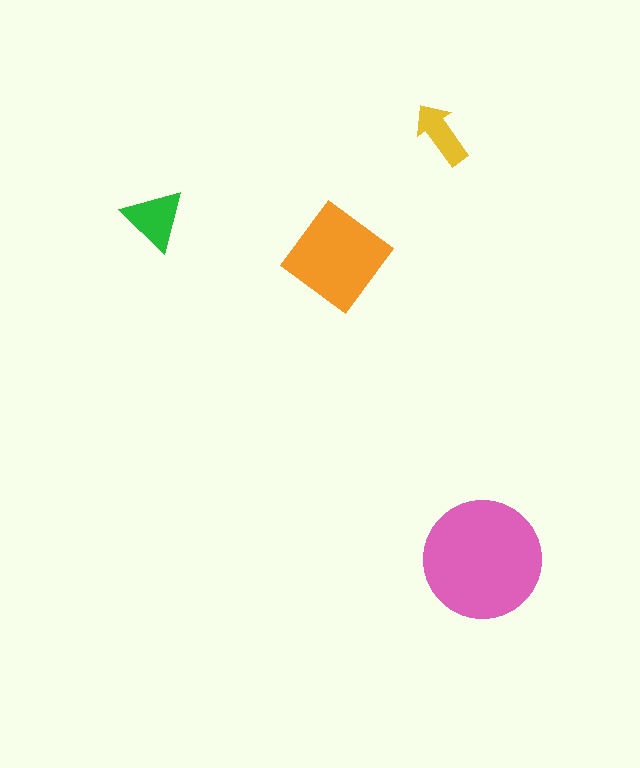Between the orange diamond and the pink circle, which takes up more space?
The pink circle.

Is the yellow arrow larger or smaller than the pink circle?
Smaller.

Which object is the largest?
The pink circle.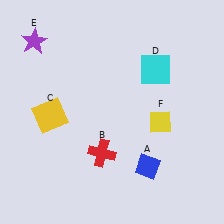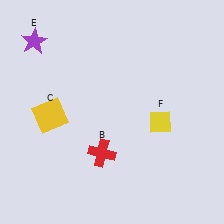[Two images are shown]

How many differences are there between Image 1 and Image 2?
There are 2 differences between the two images.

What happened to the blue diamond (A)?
The blue diamond (A) was removed in Image 2. It was in the bottom-right area of Image 1.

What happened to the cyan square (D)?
The cyan square (D) was removed in Image 2. It was in the top-right area of Image 1.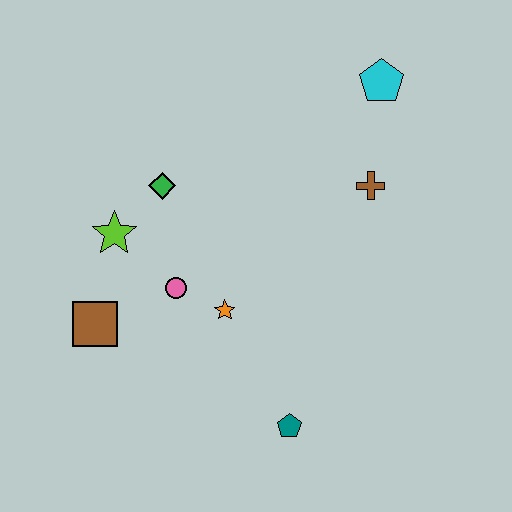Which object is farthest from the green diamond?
The teal pentagon is farthest from the green diamond.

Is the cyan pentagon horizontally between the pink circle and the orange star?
No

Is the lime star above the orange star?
Yes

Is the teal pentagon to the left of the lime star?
No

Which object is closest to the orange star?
The pink circle is closest to the orange star.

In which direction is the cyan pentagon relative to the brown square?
The cyan pentagon is to the right of the brown square.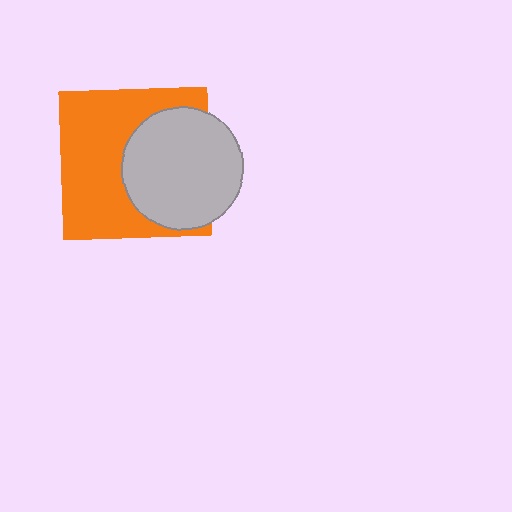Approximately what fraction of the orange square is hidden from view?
Roughly 42% of the orange square is hidden behind the light gray circle.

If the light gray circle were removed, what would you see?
You would see the complete orange square.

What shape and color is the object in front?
The object in front is a light gray circle.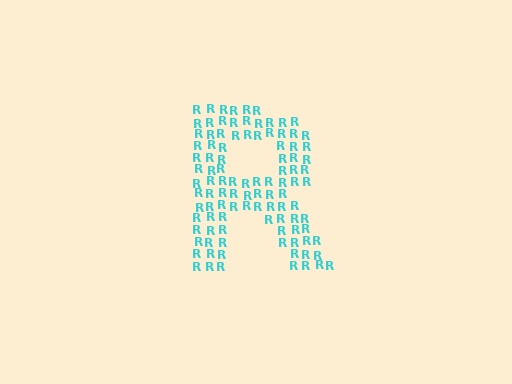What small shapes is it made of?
It is made of small letter R's.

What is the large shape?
The large shape is the letter R.